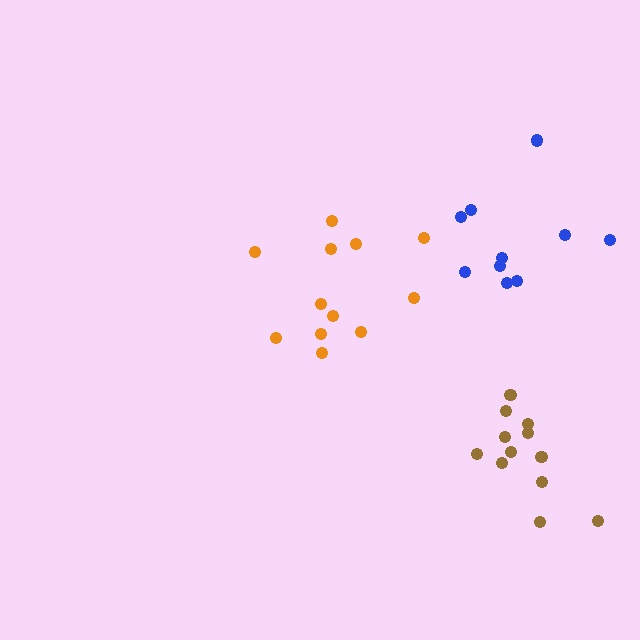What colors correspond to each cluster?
The clusters are colored: orange, blue, brown.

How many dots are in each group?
Group 1: 12 dots, Group 2: 10 dots, Group 3: 12 dots (34 total).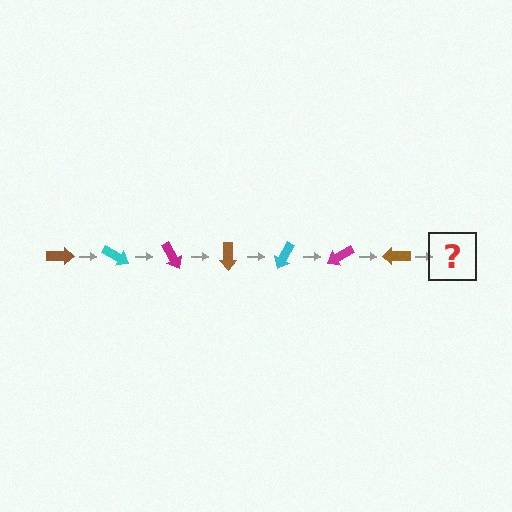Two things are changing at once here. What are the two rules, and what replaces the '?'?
The two rules are that it rotates 30 degrees each step and the color cycles through brown, cyan, and magenta. The '?' should be a cyan arrow, rotated 210 degrees from the start.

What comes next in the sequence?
The next element should be a cyan arrow, rotated 210 degrees from the start.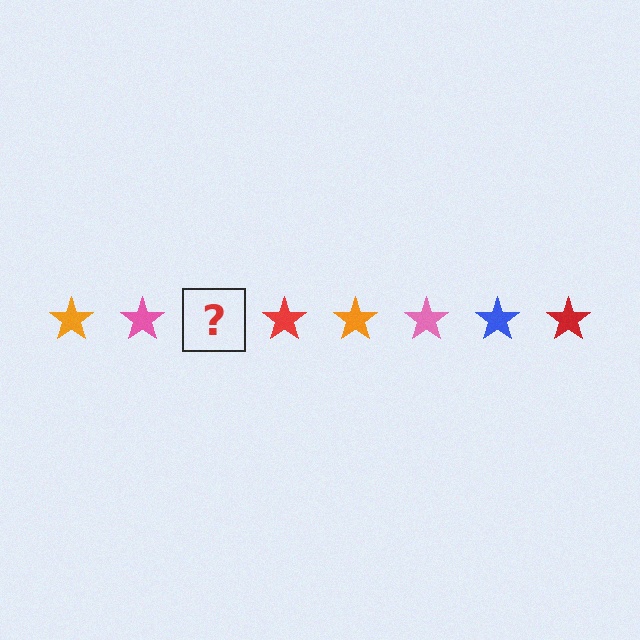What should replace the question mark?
The question mark should be replaced with a blue star.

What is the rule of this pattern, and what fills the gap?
The rule is that the pattern cycles through orange, pink, blue, red stars. The gap should be filled with a blue star.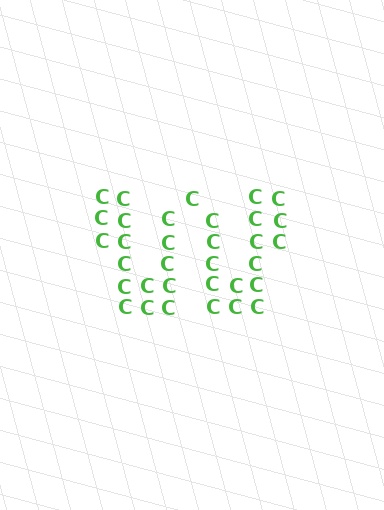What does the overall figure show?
The overall figure shows the letter W.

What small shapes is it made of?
It is made of small letter C's.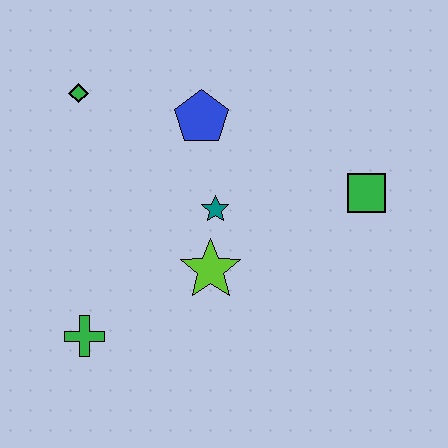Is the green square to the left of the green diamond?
No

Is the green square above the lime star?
Yes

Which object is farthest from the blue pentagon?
The green cross is farthest from the blue pentagon.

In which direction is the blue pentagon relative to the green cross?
The blue pentagon is above the green cross.